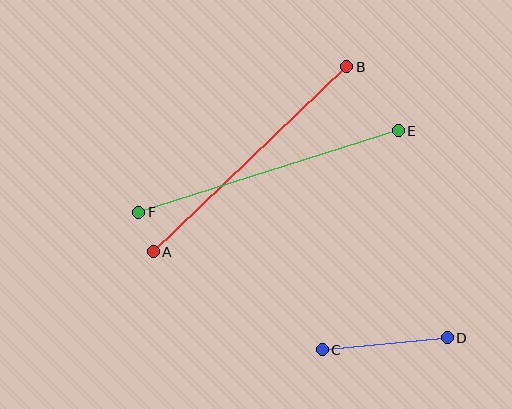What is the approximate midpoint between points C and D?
The midpoint is at approximately (385, 344) pixels.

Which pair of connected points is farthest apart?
Points E and F are farthest apart.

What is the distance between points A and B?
The distance is approximately 268 pixels.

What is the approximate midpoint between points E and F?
The midpoint is at approximately (269, 172) pixels.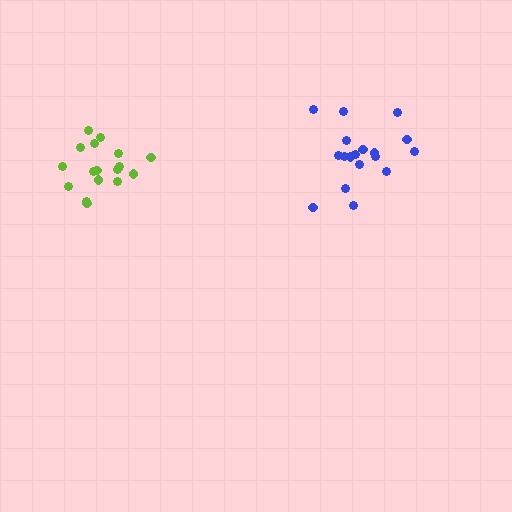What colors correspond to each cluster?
The clusters are colored: lime, blue.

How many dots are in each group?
Group 1: 17 dots, Group 2: 18 dots (35 total).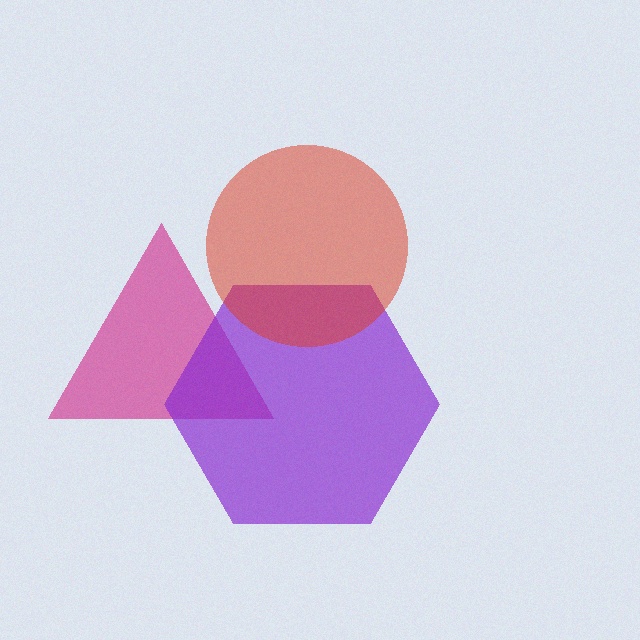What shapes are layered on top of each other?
The layered shapes are: a magenta triangle, a purple hexagon, a red circle.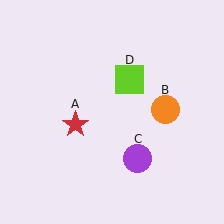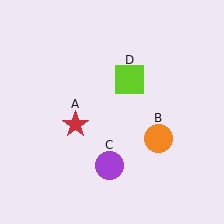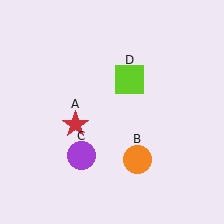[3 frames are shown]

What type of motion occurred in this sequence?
The orange circle (object B), purple circle (object C) rotated clockwise around the center of the scene.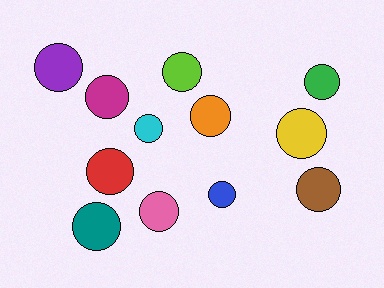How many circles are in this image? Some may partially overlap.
There are 12 circles.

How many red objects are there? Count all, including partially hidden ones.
There is 1 red object.